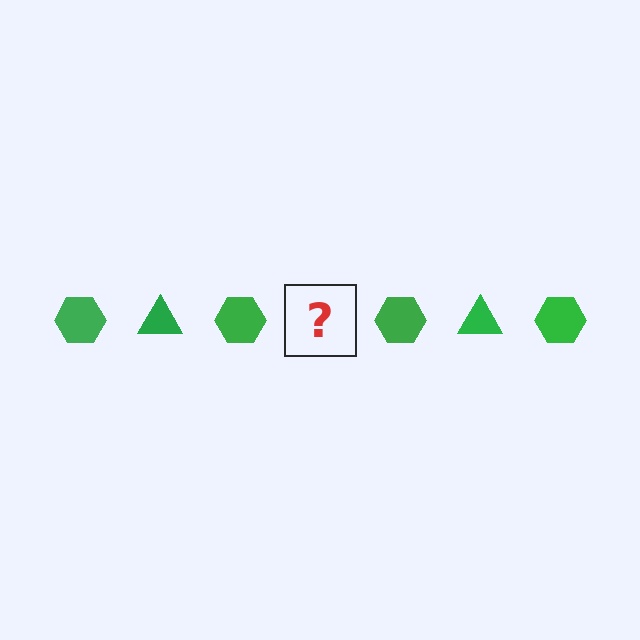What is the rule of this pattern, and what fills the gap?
The rule is that the pattern cycles through hexagon, triangle shapes in green. The gap should be filled with a green triangle.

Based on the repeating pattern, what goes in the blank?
The blank should be a green triangle.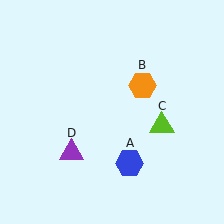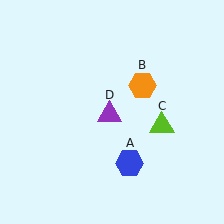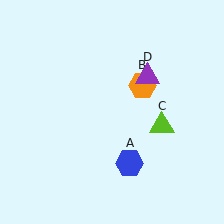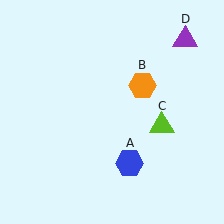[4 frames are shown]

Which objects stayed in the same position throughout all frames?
Blue hexagon (object A) and orange hexagon (object B) and lime triangle (object C) remained stationary.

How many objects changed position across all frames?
1 object changed position: purple triangle (object D).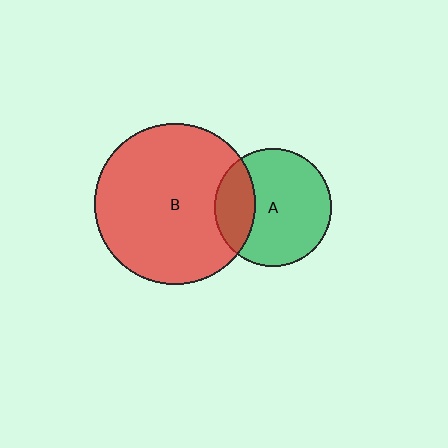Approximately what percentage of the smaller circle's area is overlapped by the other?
Approximately 25%.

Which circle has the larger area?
Circle B (red).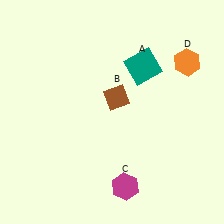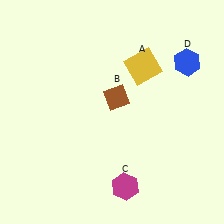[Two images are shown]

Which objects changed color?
A changed from teal to yellow. D changed from orange to blue.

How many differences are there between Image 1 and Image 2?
There are 2 differences between the two images.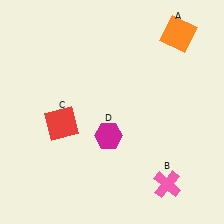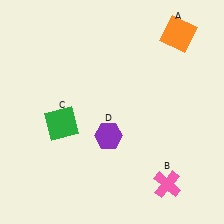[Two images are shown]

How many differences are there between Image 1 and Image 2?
There are 2 differences between the two images.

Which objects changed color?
C changed from red to green. D changed from magenta to purple.